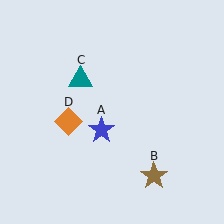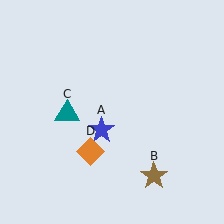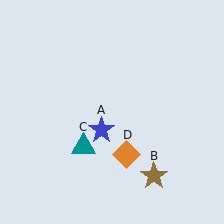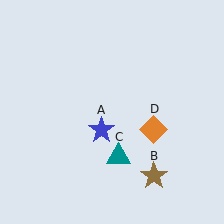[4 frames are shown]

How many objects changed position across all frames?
2 objects changed position: teal triangle (object C), orange diamond (object D).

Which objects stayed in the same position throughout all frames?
Blue star (object A) and brown star (object B) remained stationary.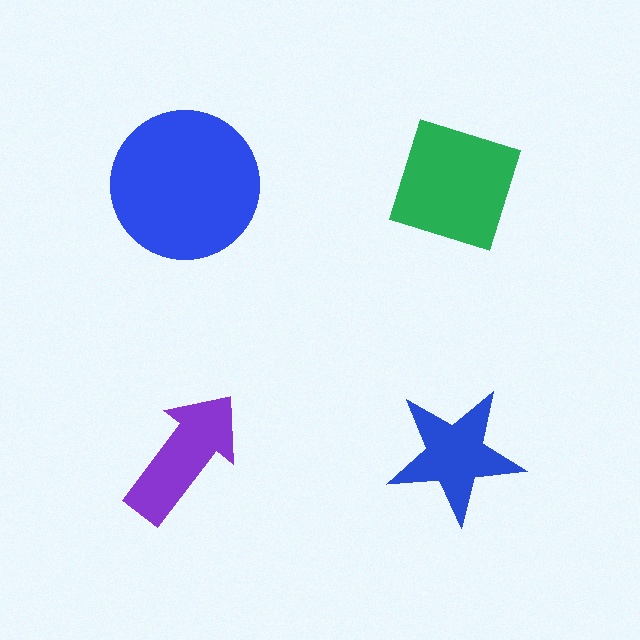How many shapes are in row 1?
2 shapes.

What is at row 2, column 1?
A purple arrow.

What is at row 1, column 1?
A blue circle.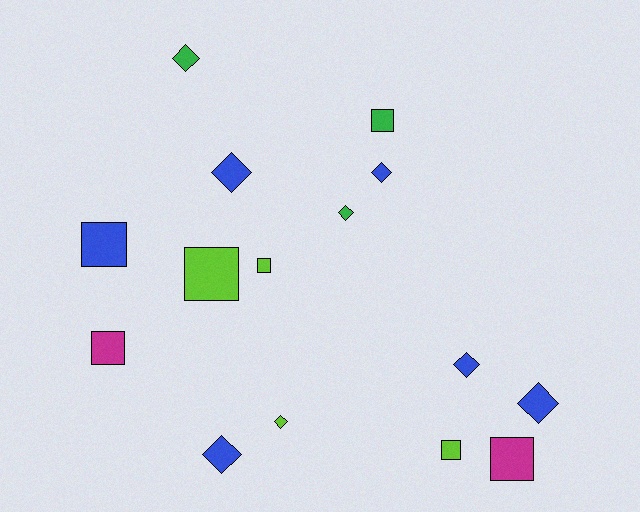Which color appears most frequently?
Blue, with 6 objects.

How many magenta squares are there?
There are 2 magenta squares.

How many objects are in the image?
There are 15 objects.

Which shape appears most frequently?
Diamond, with 8 objects.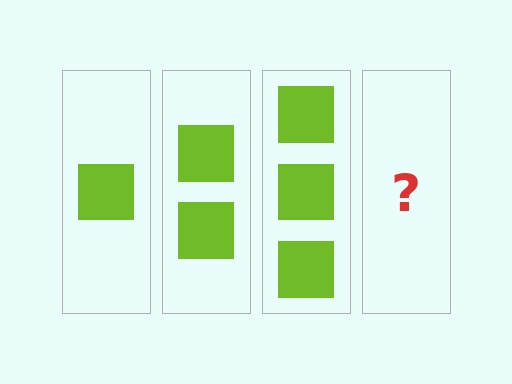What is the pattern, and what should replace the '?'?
The pattern is that each step adds one more square. The '?' should be 4 squares.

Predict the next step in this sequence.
The next step is 4 squares.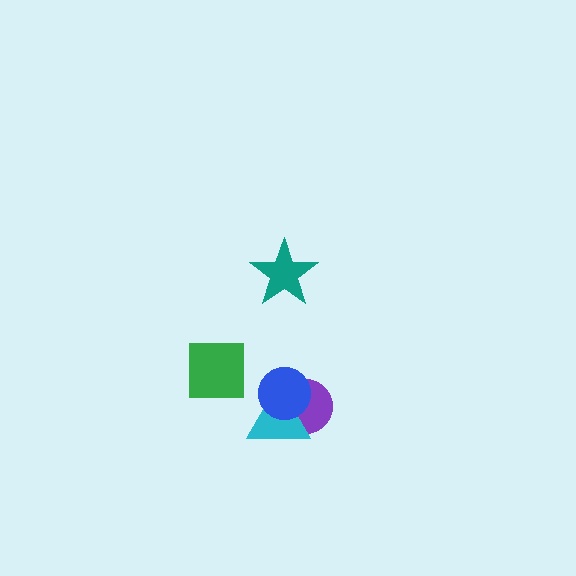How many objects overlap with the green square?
0 objects overlap with the green square.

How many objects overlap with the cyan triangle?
2 objects overlap with the cyan triangle.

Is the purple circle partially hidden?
Yes, it is partially covered by another shape.